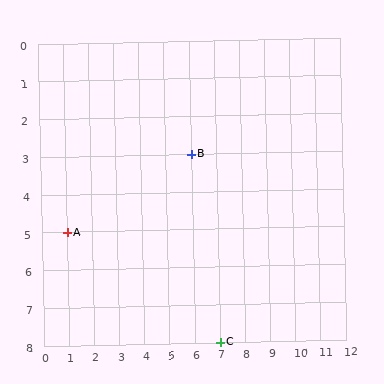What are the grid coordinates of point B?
Point B is at grid coordinates (6, 3).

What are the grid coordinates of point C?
Point C is at grid coordinates (7, 8).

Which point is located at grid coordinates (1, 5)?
Point A is at (1, 5).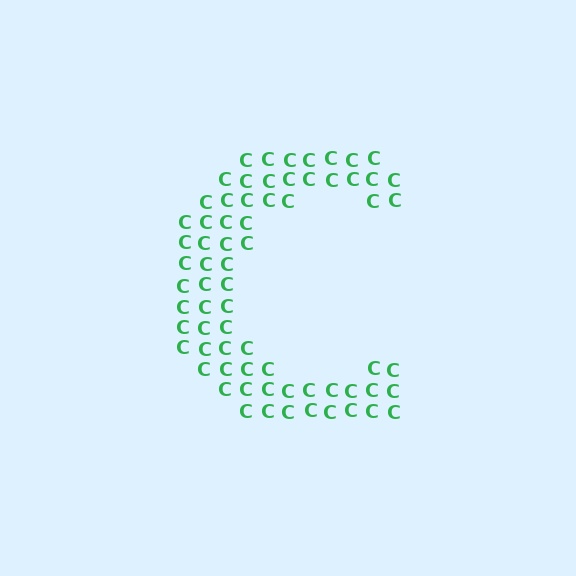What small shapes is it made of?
It is made of small letter C's.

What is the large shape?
The large shape is the letter C.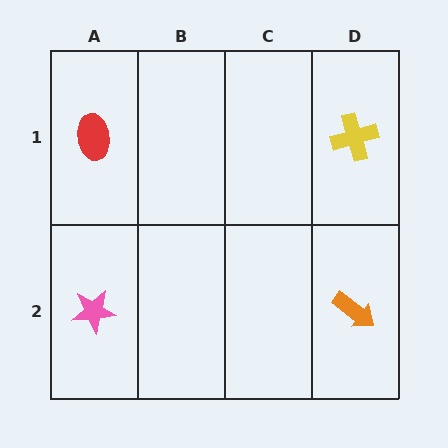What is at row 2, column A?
A pink star.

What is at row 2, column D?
An orange arrow.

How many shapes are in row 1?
2 shapes.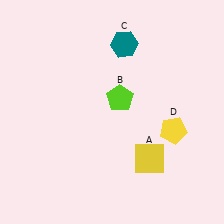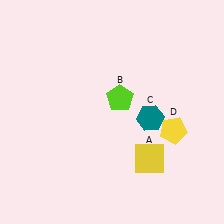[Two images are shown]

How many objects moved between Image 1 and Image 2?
1 object moved between the two images.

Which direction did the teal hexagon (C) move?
The teal hexagon (C) moved down.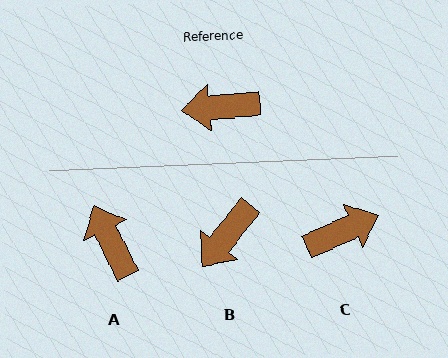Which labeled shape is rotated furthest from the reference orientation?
C, about 161 degrees away.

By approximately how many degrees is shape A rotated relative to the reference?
Approximately 69 degrees clockwise.